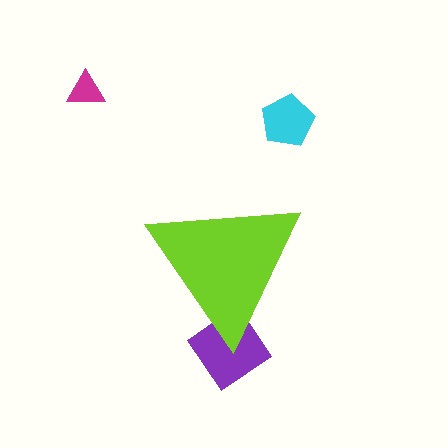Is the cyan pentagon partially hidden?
No, the cyan pentagon is fully visible.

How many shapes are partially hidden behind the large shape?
1 shape is partially hidden.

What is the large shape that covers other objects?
A lime triangle.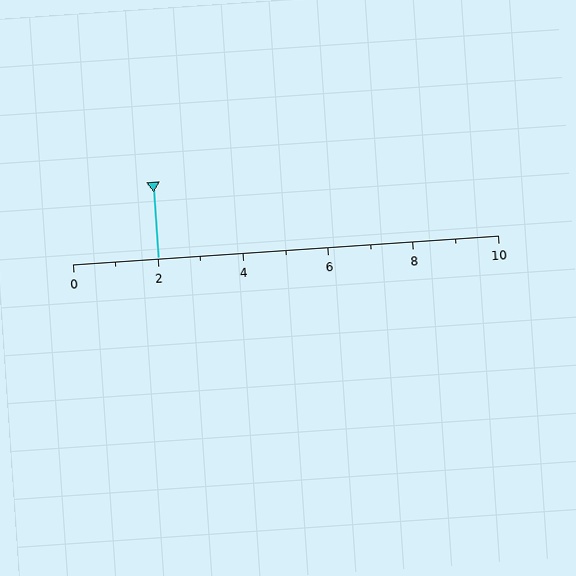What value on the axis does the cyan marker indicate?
The marker indicates approximately 2.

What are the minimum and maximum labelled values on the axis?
The axis runs from 0 to 10.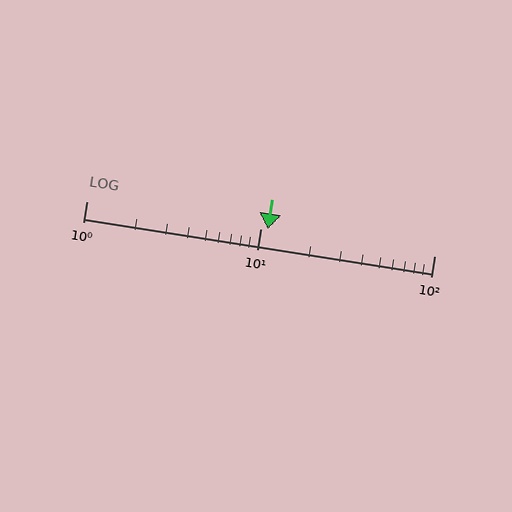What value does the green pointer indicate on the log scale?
The pointer indicates approximately 11.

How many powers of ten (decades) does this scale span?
The scale spans 2 decades, from 1 to 100.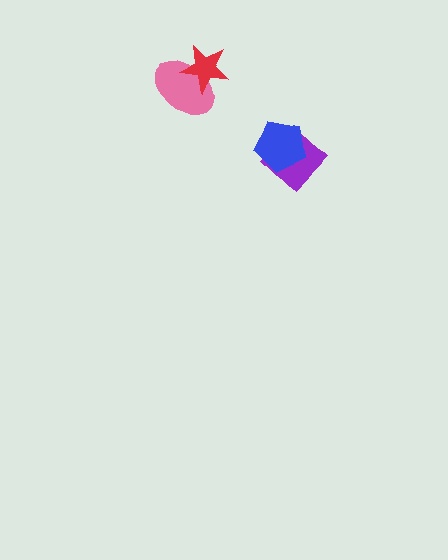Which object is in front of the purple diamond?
The blue pentagon is in front of the purple diamond.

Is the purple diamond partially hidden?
Yes, it is partially covered by another shape.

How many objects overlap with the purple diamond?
1 object overlaps with the purple diamond.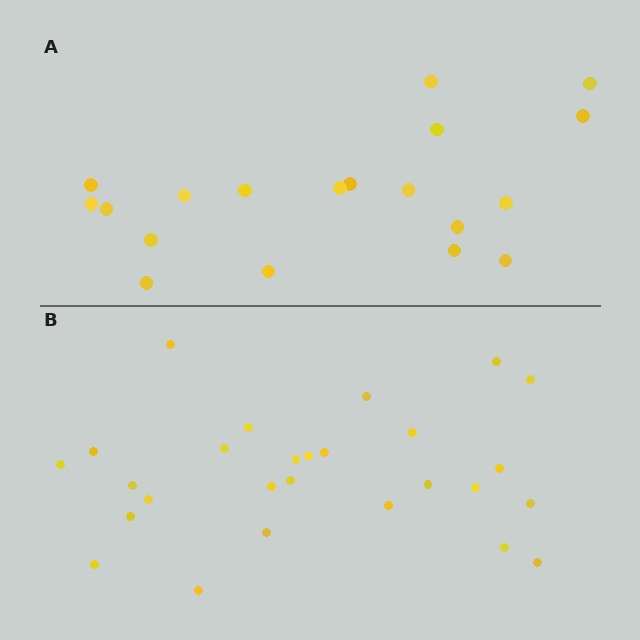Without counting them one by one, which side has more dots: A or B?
Region B (the bottom region) has more dots.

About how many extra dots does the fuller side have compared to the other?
Region B has roughly 8 or so more dots than region A.